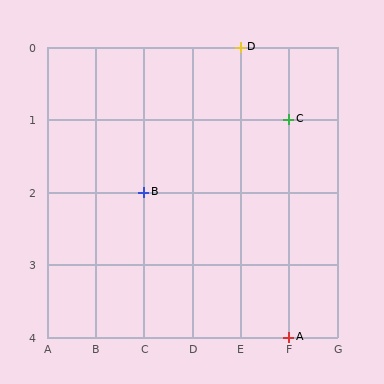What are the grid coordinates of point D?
Point D is at grid coordinates (E, 0).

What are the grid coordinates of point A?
Point A is at grid coordinates (F, 4).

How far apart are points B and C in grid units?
Points B and C are 3 columns and 1 row apart (about 3.2 grid units diagonally).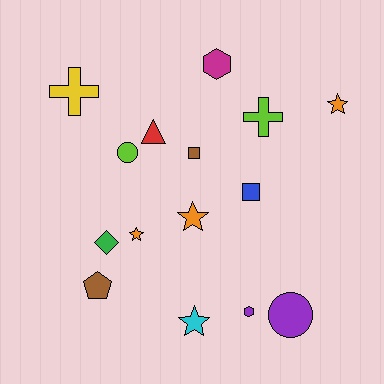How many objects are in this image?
There are 15 objects.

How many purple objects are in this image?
There are 2 purple objects.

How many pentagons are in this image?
There is 1 pentagon.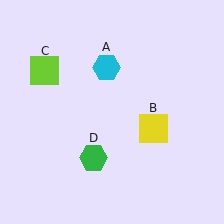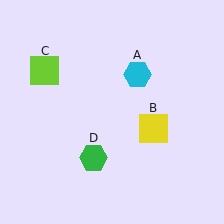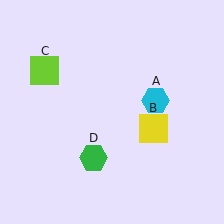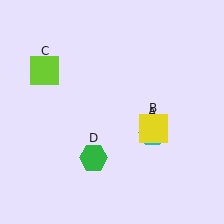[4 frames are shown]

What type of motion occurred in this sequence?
The cyan hexagon (object A) rotated clockwise around the center of the scene.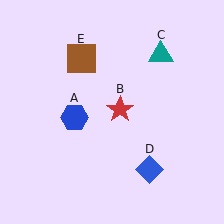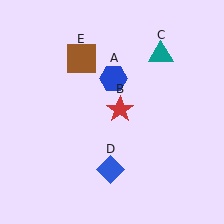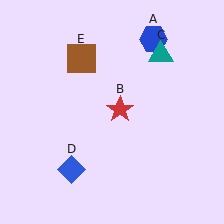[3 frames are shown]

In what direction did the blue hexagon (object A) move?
The blue hexagon (object A) moved up and to the right.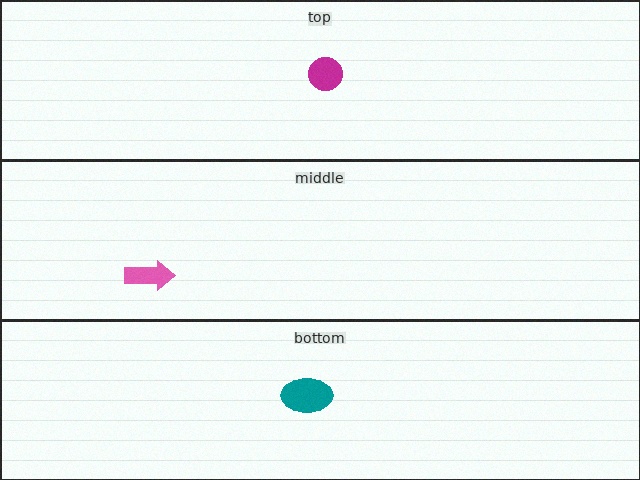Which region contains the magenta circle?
The top region.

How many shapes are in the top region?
1.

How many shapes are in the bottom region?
1.